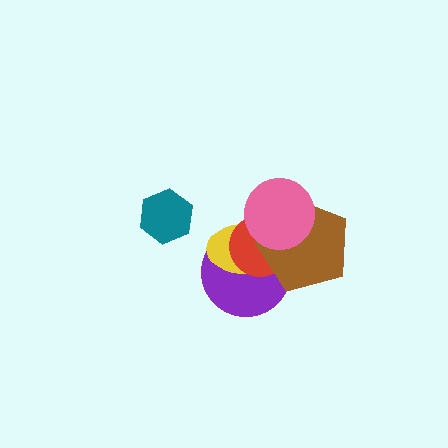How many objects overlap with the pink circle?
4 objects overlap with the pink circle.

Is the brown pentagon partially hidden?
Yes, it is partially covered by another shape.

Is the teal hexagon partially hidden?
No, no other shape covers it.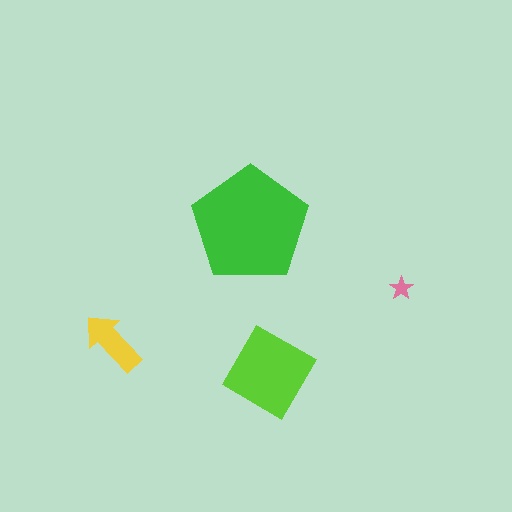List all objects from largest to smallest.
The green pentagon, the lime diamond, the yellow arrow, the pink star.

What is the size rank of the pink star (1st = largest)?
4th.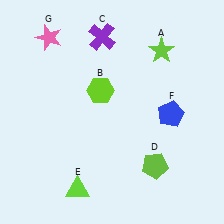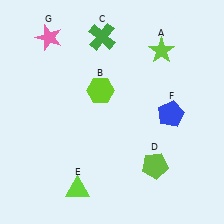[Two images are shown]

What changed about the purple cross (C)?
In Image 1, C is purple. In Image 2, it changed to green.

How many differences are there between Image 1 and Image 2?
There is 1 difference between the two images.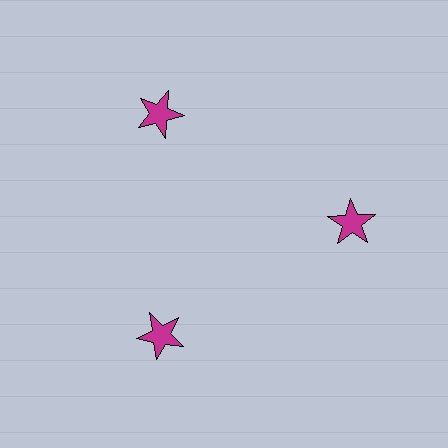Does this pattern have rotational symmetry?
Yes, this pattern has 3-fold rotational symmetry. It looks the same after rotating 120 degrees around the center.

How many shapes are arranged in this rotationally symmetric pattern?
There are 3 shapes, arranged in 3 groups of 1.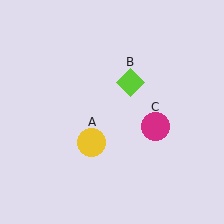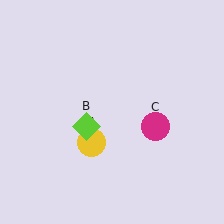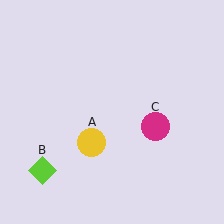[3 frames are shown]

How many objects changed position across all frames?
1 object changed position: lime diamond (object B).